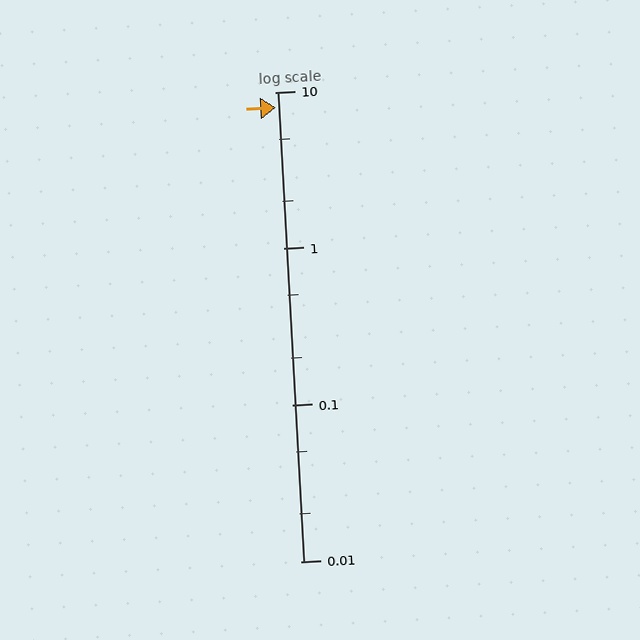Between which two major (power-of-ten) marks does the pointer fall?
The pointer is between 1 and 10.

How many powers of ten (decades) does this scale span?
The scale spans 3 decades, from 0.01 to 10.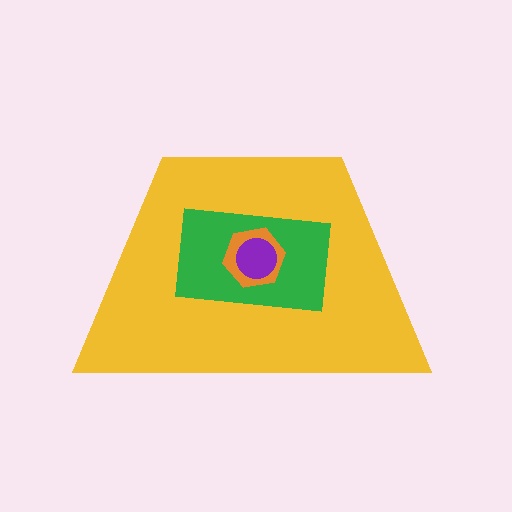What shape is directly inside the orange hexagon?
The purple circle.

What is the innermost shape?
The purple circle.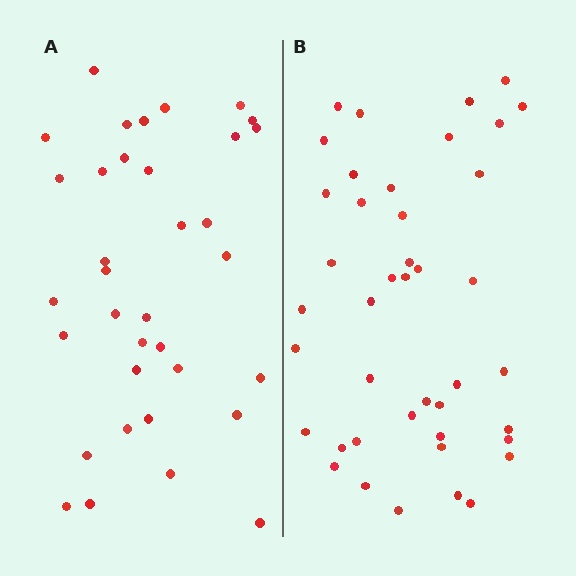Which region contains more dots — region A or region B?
Region B (the right region) has more dots.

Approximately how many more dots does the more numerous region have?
Region B has roughly 8 or so more dots than region A.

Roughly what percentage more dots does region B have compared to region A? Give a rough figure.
About 20% more.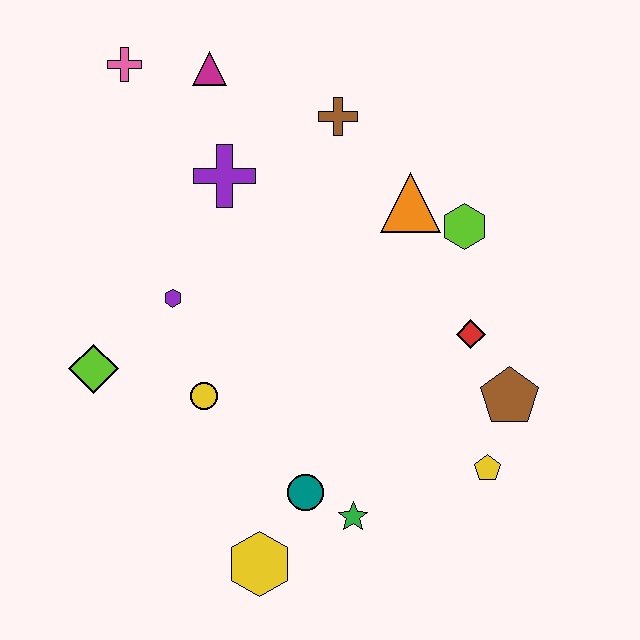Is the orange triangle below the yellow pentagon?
No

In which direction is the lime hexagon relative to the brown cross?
The lime hexagon is to the right of the brown cross.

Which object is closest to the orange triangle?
The lime hexagon is closest to the orange triangle.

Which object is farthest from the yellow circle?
The pink cross is farthest from the yellow circle.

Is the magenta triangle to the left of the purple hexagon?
No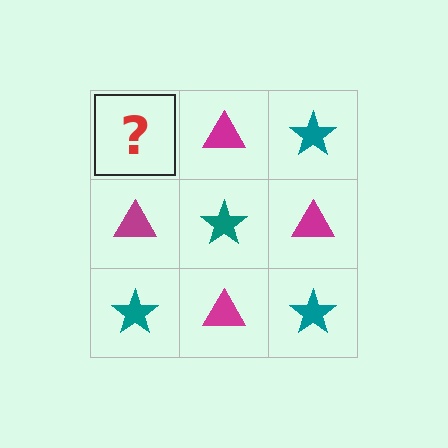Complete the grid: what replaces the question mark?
The question mark should be replaced with a teal star.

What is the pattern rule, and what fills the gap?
The rule is that it alternates teal star and magenta triangle in a checkerboard pattern. The gap should be filled with a teal star.